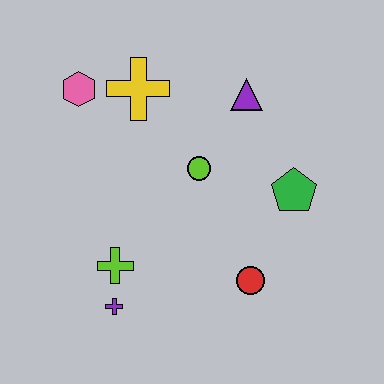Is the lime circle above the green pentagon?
Yes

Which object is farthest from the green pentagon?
The pink hexagon is farthest from the green pentagon.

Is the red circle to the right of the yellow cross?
Yes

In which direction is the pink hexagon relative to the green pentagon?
The pink hexagon is to the left of the green pentagon.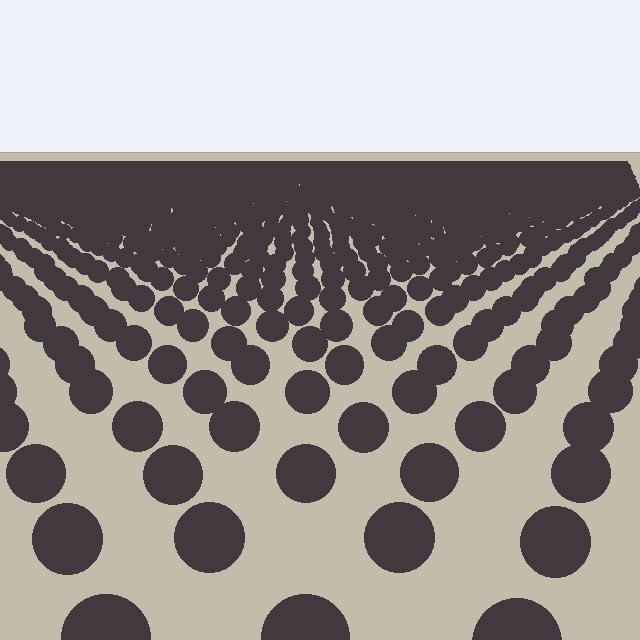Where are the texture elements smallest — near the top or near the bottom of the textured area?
Near the top.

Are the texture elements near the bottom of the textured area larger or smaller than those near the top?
Larger. Near the bottom, elements are closer to the viewer and appear at a bigger on-screen size.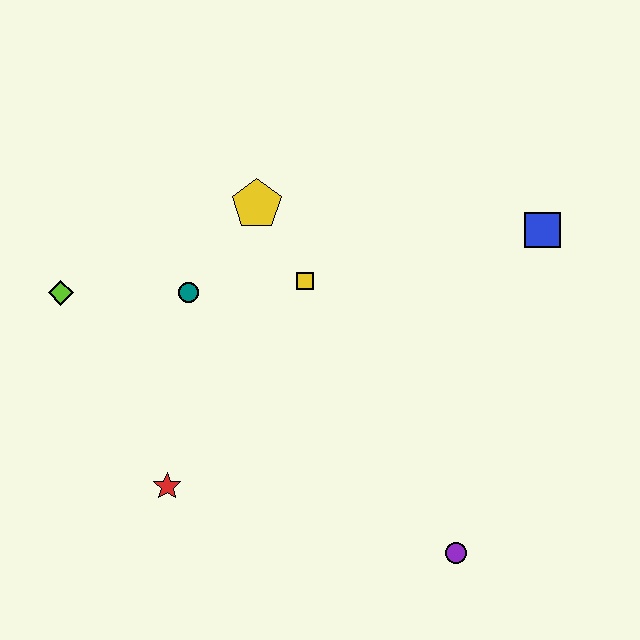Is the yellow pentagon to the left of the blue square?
Yes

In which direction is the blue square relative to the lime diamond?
The blue square is to the right of the lime diamond.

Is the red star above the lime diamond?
No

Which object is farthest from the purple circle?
The lime diamond is farthest from the purple circle.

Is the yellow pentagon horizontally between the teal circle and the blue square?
Yes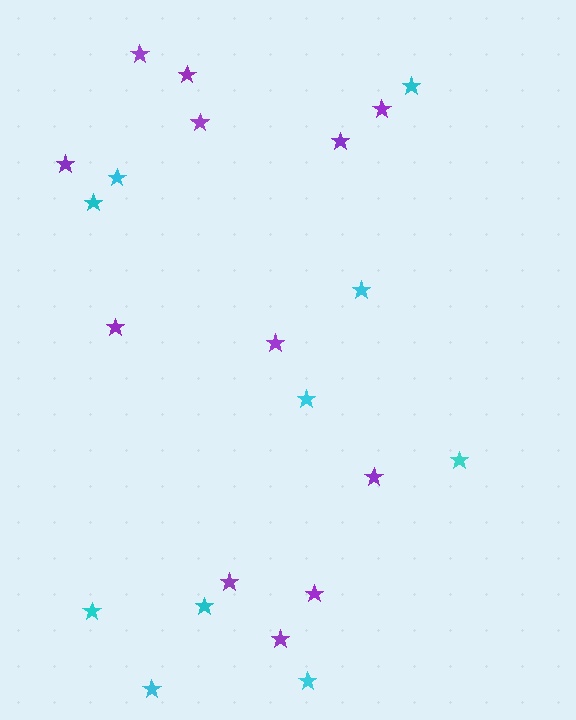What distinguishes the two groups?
There are 2 groups: one group of cyan stars (10) and one group of purple stars (12).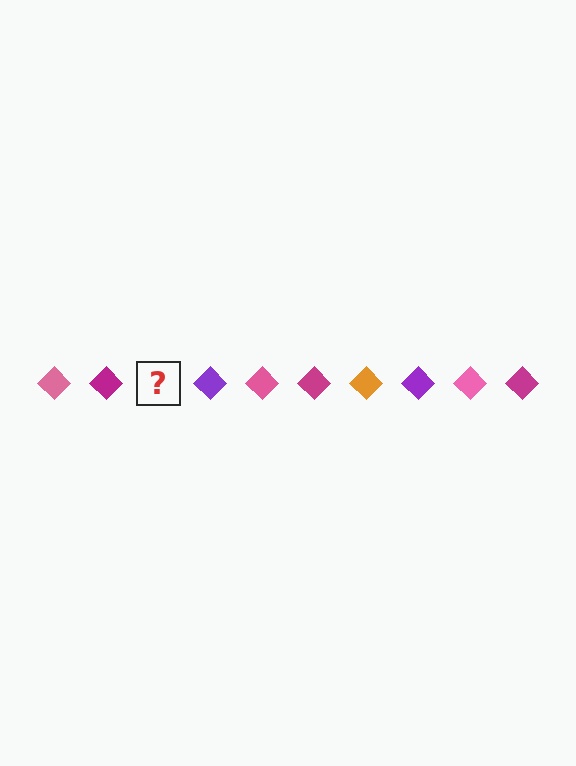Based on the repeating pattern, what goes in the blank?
The blank should be an orange diamond.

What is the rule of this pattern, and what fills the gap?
The rule is that the pattern cycles through pink, magenta, orange, purple diamonds. The gap should be filled with an orange diamond.